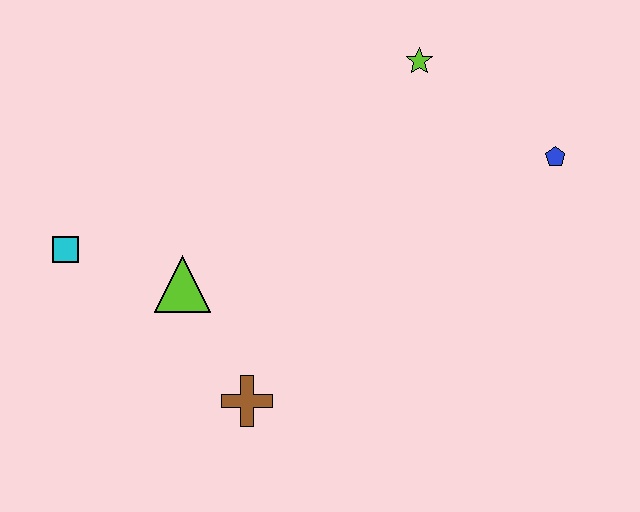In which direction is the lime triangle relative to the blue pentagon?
The lime triangle is to the left of the blue pentagon.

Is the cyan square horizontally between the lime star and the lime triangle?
No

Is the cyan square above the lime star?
No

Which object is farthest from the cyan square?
The blue pentagon is farthest from the cyan square.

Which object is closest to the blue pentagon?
The lime star is closest to the blue pentagon.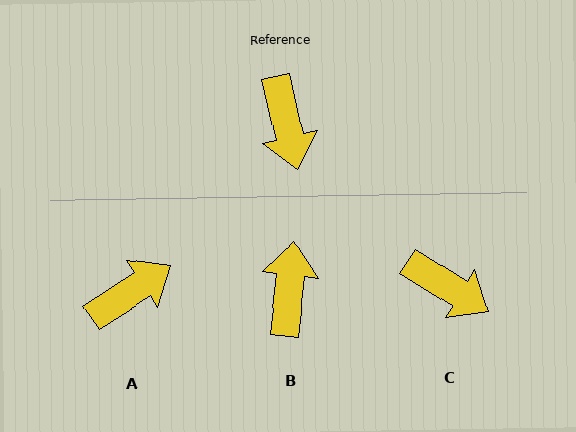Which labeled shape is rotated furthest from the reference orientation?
B, about 161 degrees away.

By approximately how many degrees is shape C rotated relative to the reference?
Approximately 45 degrees counter-clockwise.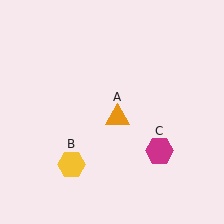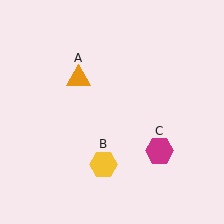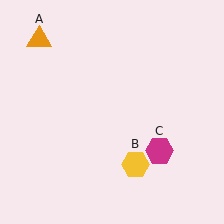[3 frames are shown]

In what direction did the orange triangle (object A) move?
The orange triangle (object A) moved up and to the left.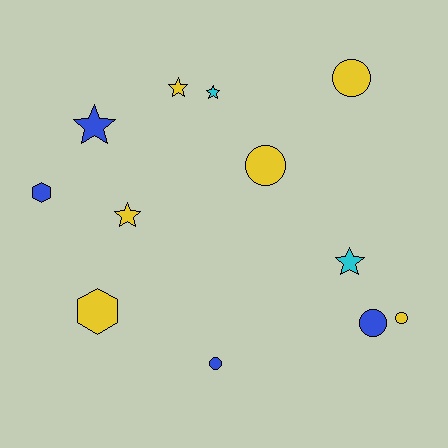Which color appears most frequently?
Yellow, with 6 objects.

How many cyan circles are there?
There are no cyan circles.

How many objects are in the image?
There are 12 objects.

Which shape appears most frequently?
Circle, with 5 objects.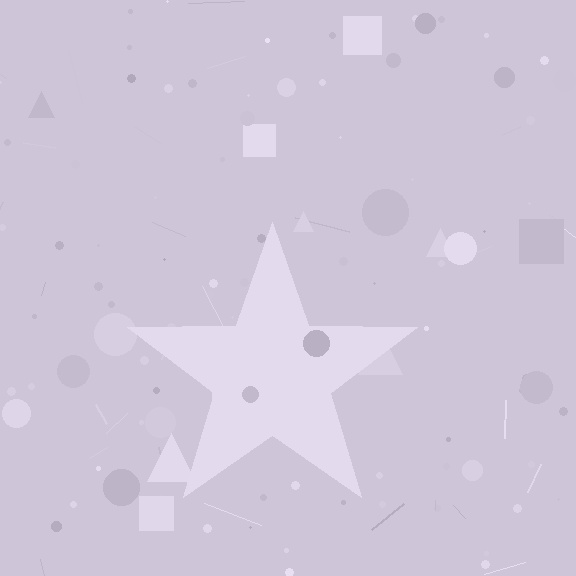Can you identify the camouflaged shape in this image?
The camouflaged shape is a star.